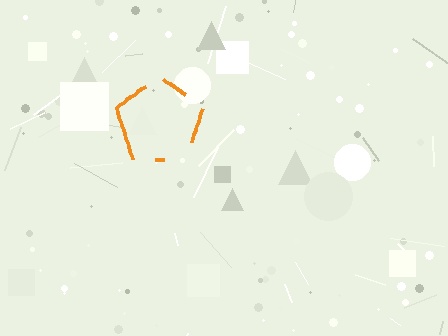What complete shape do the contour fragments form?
The contour fragments form a pentagon.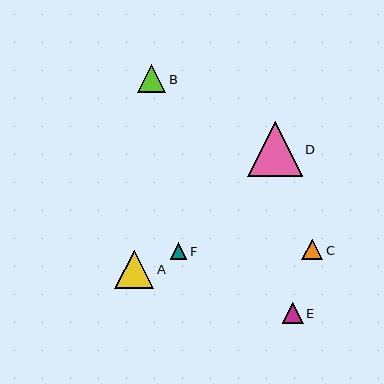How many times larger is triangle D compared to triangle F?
Triangle D is approximately 3.3 times the size of triangle F.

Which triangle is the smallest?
Triangle F is the smallest with a size of approximately 17 pixels.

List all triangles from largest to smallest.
From largest to smallest: D, A, B, E, C, F.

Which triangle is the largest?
Triangle D is the largest with a size of approximately 55 pixels.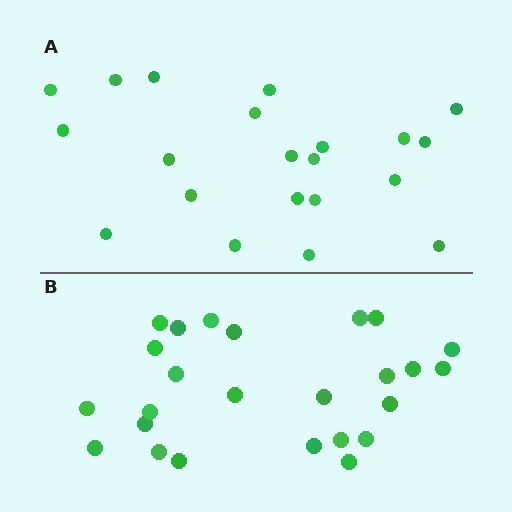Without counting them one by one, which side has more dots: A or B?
Region B (the bottom region) has more dots.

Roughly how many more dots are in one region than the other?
Region B has about 4 more dots than region A.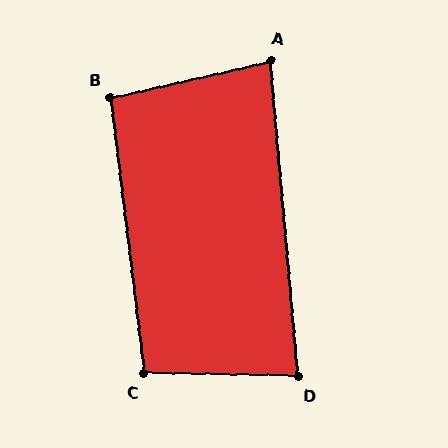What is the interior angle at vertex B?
Approximately 96 degrees (obtuse).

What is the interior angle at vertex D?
Approximately 84 degrees (acute).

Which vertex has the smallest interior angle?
A, at approximately 82 degrees.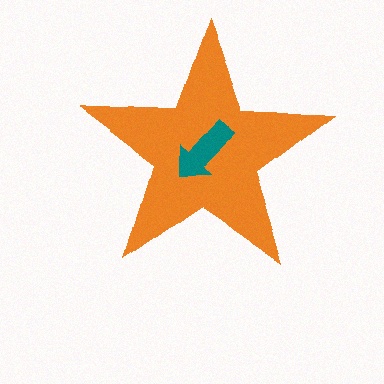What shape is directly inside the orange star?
The teal arrow.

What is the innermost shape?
The teal arrow.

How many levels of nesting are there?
2.